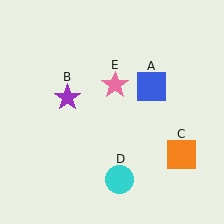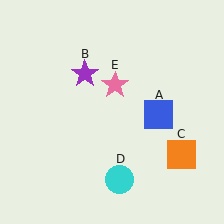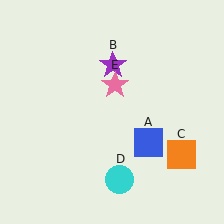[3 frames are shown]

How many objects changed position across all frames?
2 objects changed position: blue square (object A), purple star (object B).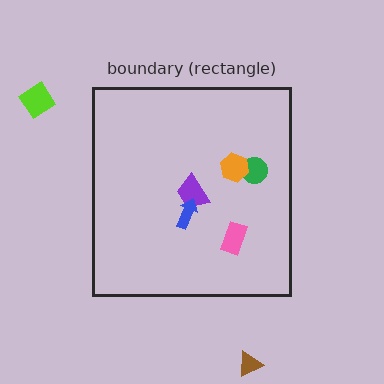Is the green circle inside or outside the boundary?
Inside.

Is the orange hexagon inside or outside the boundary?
Inside.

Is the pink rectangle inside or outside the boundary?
Inside.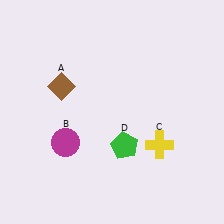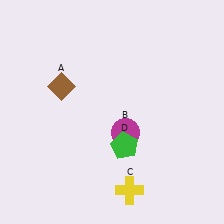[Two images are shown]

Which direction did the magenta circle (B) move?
The magenta circle (B) moved right.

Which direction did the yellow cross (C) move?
The yellow cross (C) moved down.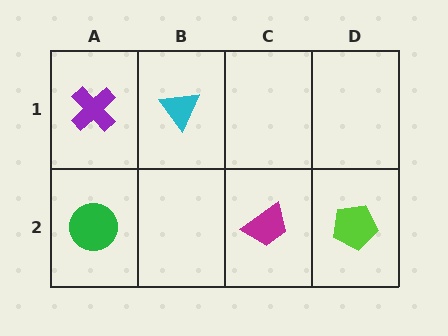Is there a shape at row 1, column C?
No, that cell is empty.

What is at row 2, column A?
A green circle.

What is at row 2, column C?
A magenta trapezoid.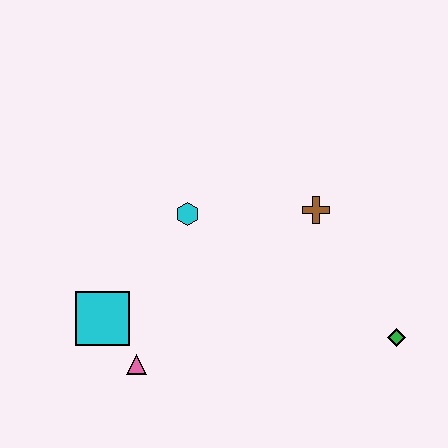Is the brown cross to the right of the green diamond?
No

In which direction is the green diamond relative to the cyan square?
The green diamond is to the right of the cyan square.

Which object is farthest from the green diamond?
The cyan square is farthest from the green diamond.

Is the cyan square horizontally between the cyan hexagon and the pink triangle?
No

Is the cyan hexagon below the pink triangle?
No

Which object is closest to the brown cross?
The cyan hexagon is closest to the brown cross.